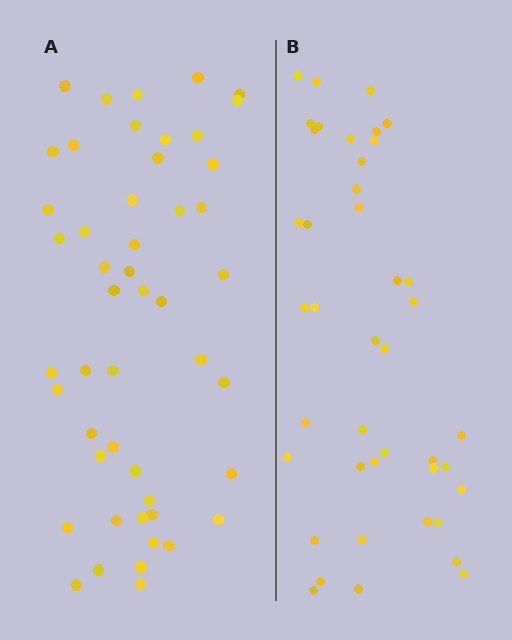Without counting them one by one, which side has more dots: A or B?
Region A (the left region) has more dots.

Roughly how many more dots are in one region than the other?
Region A has roughly 8 or so more dots than region B.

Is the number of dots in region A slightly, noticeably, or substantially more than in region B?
Region A has only slightly more — the two regions are fairly close. The ratio is roughly 1.2 to 1.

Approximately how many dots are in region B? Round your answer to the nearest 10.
About 40 dots. (The exact count is 42, which rounds to 40.)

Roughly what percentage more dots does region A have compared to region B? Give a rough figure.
About 15% more.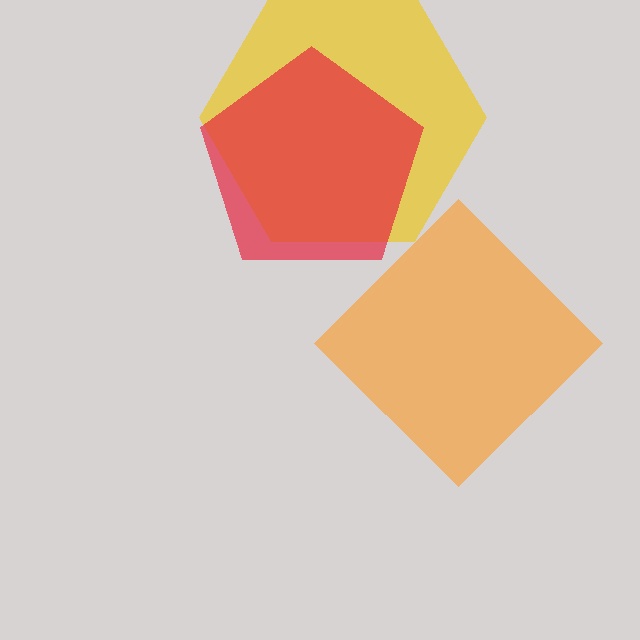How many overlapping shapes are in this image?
There are 3 overlapping shapes in the image.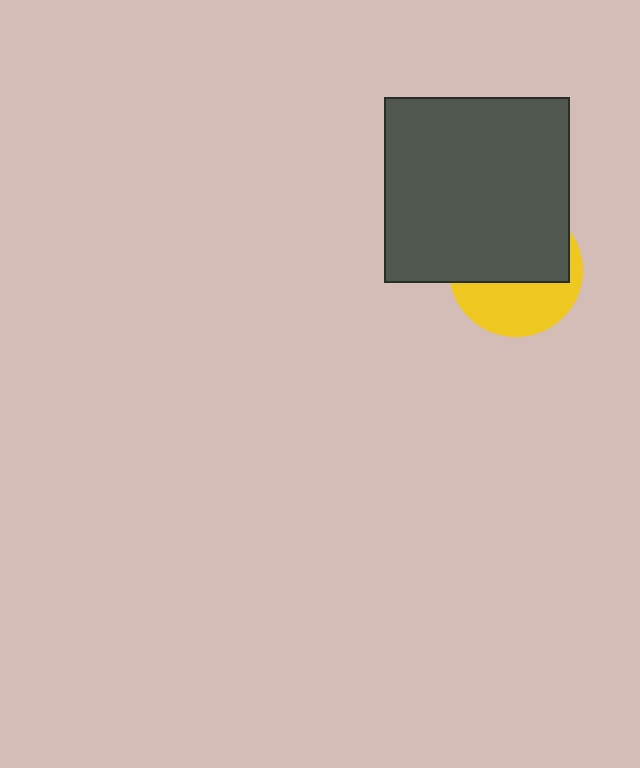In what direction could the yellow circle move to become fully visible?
The yellow circle could move down. That would shift it out from behind the dark gray square entirely.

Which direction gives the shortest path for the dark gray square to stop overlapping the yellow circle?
Moving up gives the shortest separation.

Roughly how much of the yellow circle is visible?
A small part of it is visible (roughly 41%).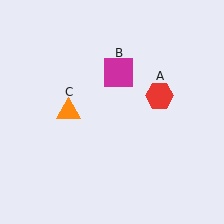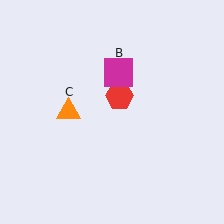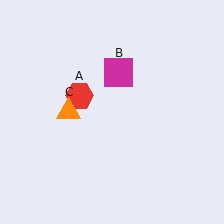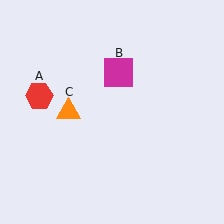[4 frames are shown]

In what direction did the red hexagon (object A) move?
The red hexagon (object A) moved left.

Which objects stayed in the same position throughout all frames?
Magenta square (object B) and orange triangle (object C) remained stationary.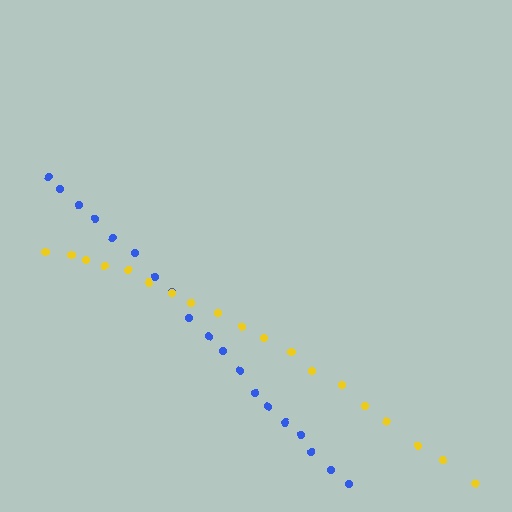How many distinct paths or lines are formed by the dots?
There are 2 distinct paths.